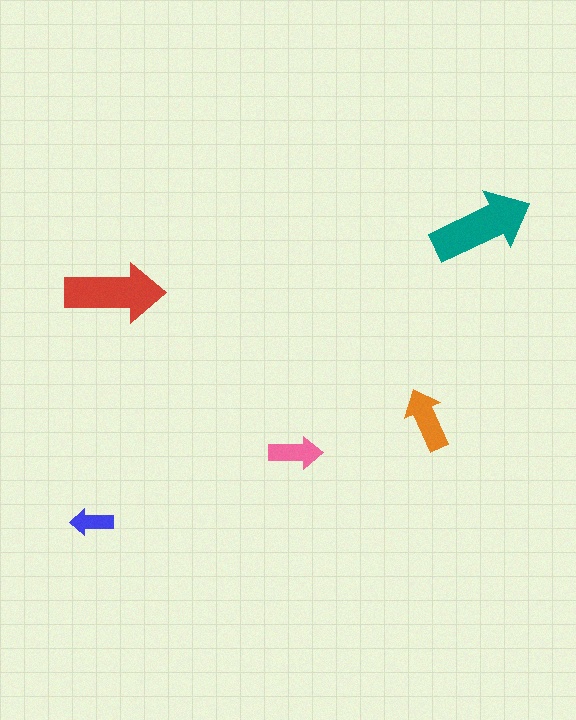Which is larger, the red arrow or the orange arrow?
The red one.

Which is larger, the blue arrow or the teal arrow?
The teal one.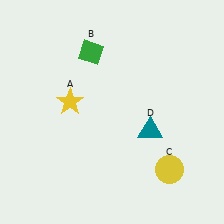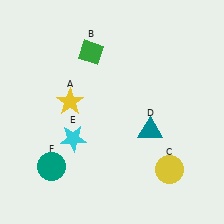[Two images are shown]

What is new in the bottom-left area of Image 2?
A cyan star (E) was added in the bottom-left area of Image 2.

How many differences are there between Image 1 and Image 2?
There are 2 differences between the two images.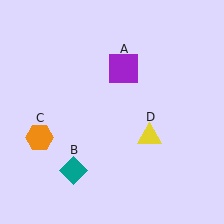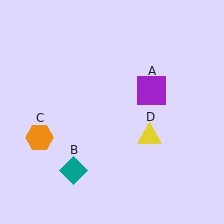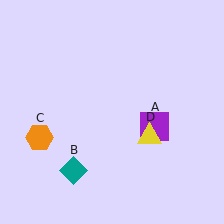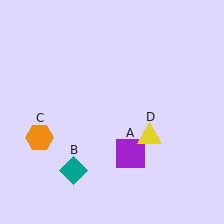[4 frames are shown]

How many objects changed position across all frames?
1 object changed position: purple square (object A).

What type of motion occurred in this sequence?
The purple square (object A) rotated clockwise around the center of the scene.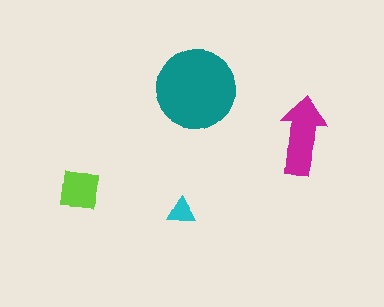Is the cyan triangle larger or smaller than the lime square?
Smaller.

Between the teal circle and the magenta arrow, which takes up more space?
The teal circle.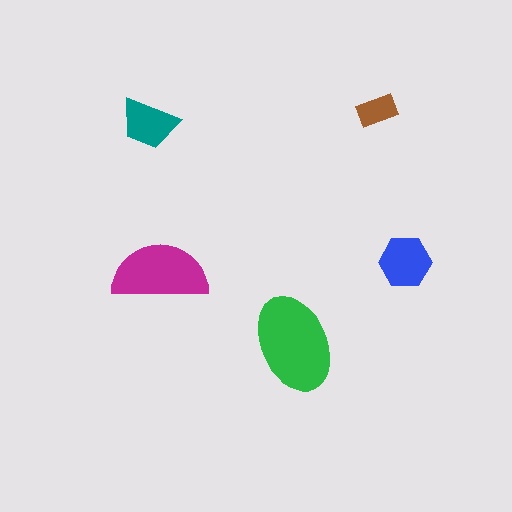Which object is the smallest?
The brown rectangle.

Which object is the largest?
The green ellipse.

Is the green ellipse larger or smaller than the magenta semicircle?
Larger.